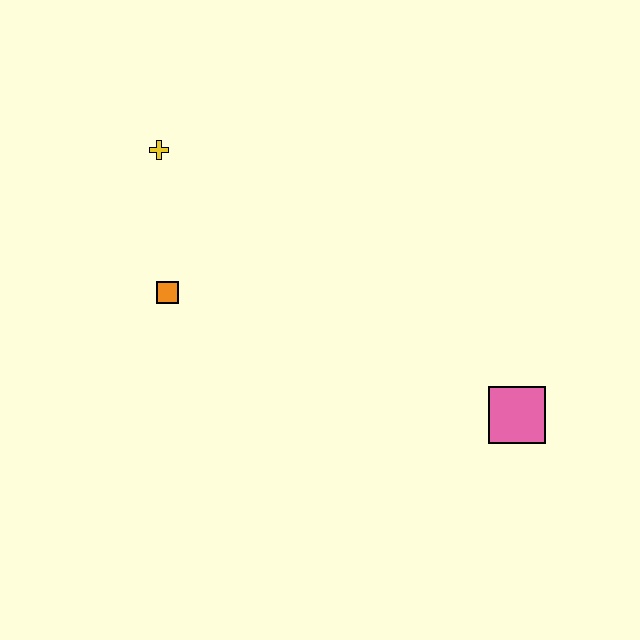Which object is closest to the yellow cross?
The orange square is closest to the yellow cross.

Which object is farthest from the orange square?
The pink square is farthest from the orange square.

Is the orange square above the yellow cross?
No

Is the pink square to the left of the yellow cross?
No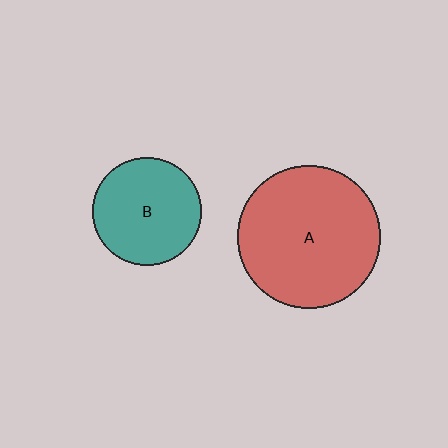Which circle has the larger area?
Circle A (red).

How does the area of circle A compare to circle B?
Approximately 1.8 times.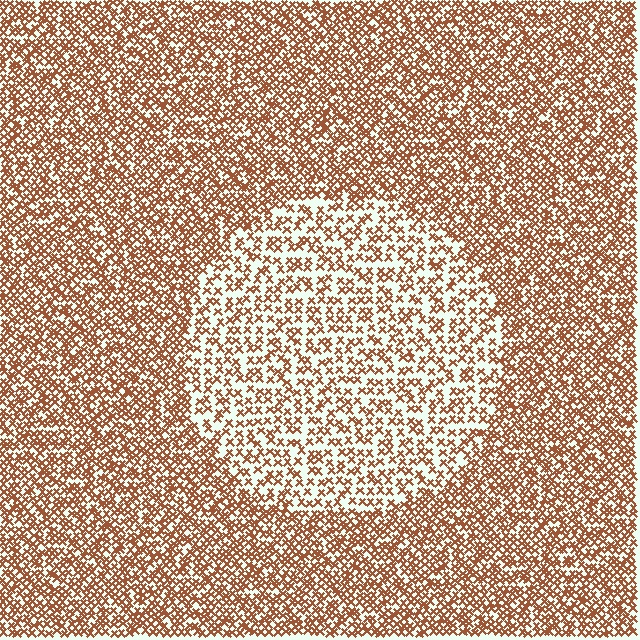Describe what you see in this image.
The image contains small brown elements arranged at two different densities. A circle-shaped region is visible where the elements are less densely packed than the surrounding area.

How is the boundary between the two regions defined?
The boundary is defined by a change in element density (approximately 1.9x ratio). All elements are the same color, size, and shape.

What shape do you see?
I see a circle.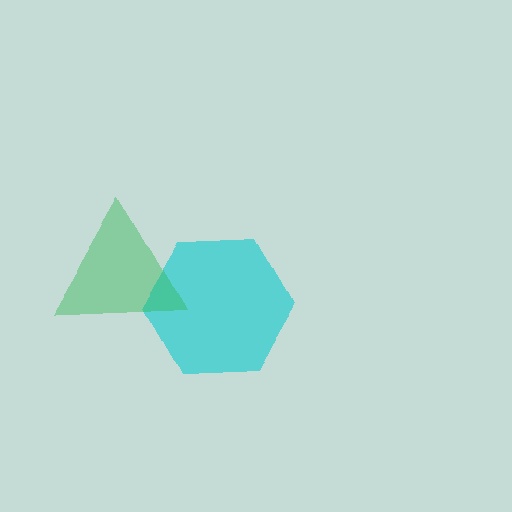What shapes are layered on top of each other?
The layered shapes are: a cyan hexagon, a green triangle.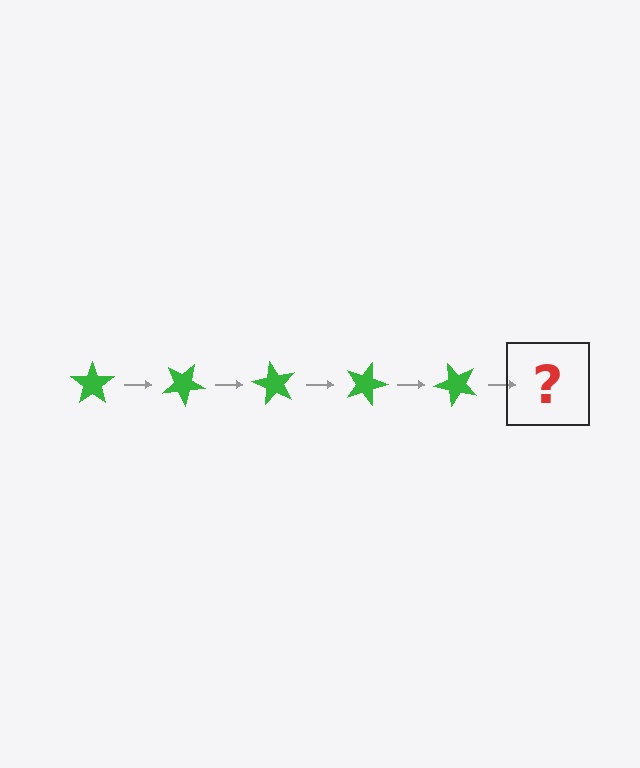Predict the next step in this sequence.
The next step is a green star rotated 150 degrees.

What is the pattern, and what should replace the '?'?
The pattern is that the star rotates 30 degrees each step. The '?' should be a green star rotated 150 degrees.